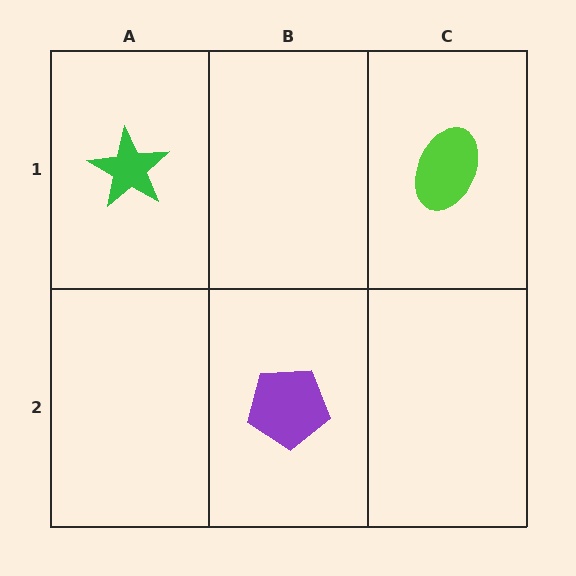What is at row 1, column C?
A lime ellipse.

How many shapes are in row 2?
1 shape.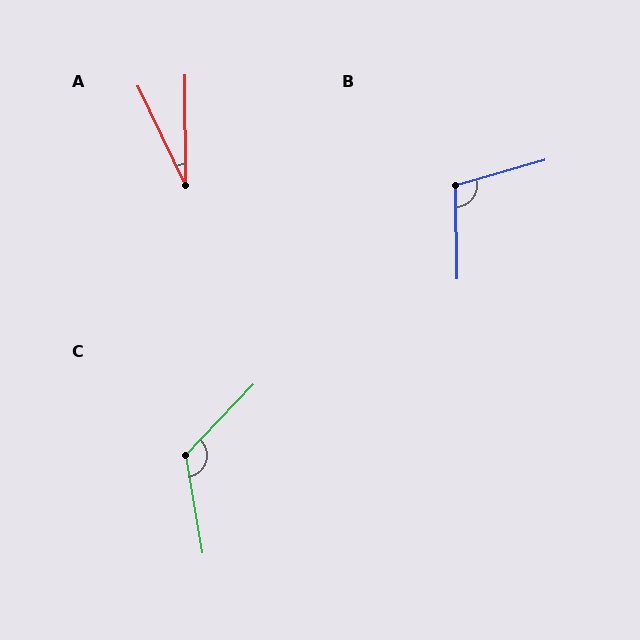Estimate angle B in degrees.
Approximately 105 degrees.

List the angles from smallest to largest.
A (25°), B (105°), C (126°).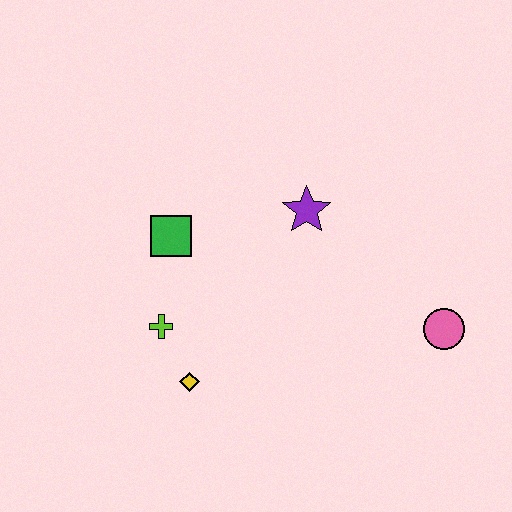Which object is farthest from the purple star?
The yellow diamond is farthest from the purple star.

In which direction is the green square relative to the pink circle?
The green square is to the left of the pink circle.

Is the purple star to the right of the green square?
Yes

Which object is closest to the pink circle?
The purple star is closest to the pink circle.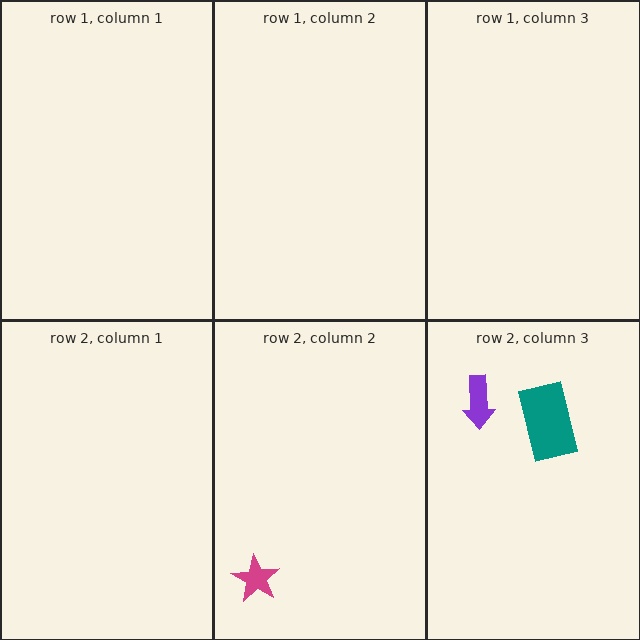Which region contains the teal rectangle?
The row 2, column 3 region.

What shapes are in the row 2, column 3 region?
The purple arrow, the teal rectangle.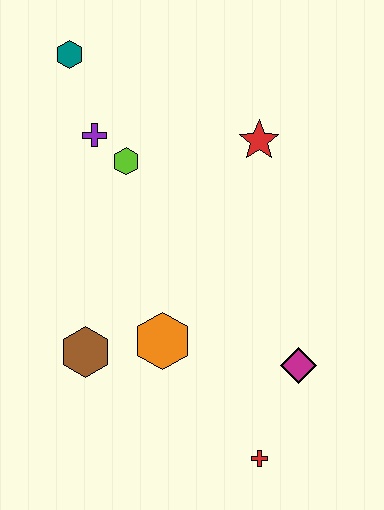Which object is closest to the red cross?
The magenta diamond is closest to the red cross.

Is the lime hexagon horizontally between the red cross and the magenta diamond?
No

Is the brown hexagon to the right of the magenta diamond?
No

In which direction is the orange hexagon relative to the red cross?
The orange hexagon is above the red cross.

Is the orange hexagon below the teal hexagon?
Yes